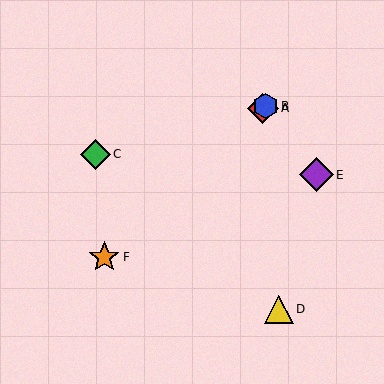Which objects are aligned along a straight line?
Objects A, B, F are aligned along a straight line.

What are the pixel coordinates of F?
Object F is at (104, 257).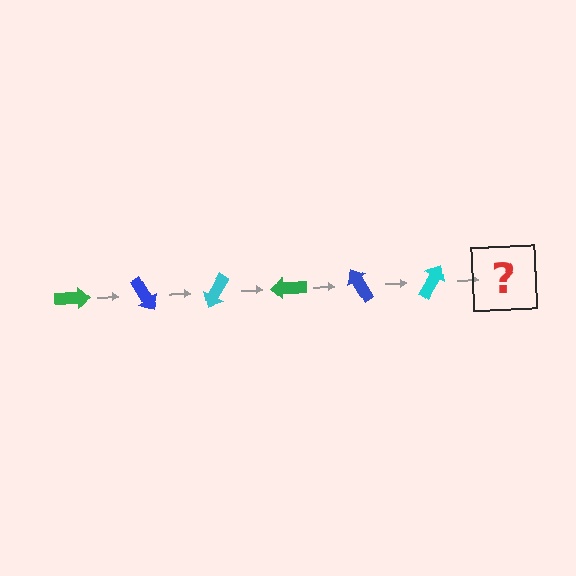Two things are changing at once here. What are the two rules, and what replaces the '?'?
The two rules are that it rotates 60 degrees each step and the color cycles through green, blue, and cyan. The '?' should be a green arrow, rotated 360 degrees from the start.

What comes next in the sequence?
The next element should be a green arrow, rotated 360 degrees from the start.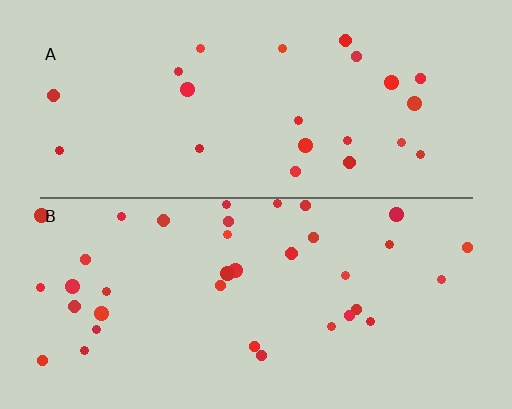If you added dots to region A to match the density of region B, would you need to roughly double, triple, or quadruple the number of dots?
Approximately double.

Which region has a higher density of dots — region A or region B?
B (the bottom).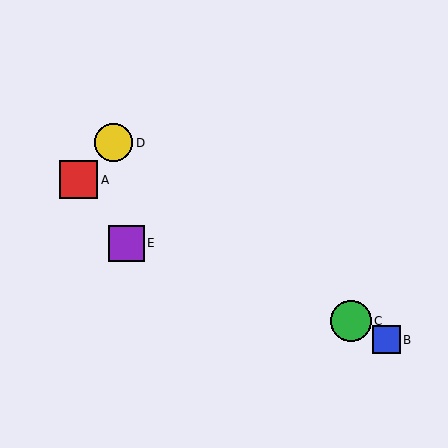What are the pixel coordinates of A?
Object A is at (79, 180).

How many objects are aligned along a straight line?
3 objects (A, B, C) are aligned along a straight line.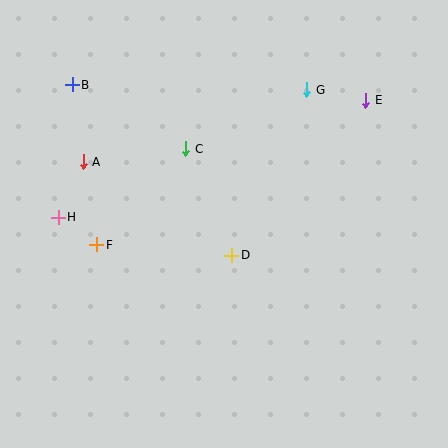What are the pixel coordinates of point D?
Point D is at (232, 255).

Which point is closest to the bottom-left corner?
Point F is closest to the bottom-left corner.